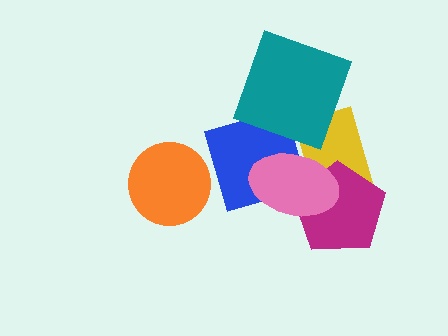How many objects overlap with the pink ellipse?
3 objects overlap with the pink ellipse.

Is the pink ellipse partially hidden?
No, no other shape covers it.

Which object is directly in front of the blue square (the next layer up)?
The pink ellipse is directly in front of the blue square.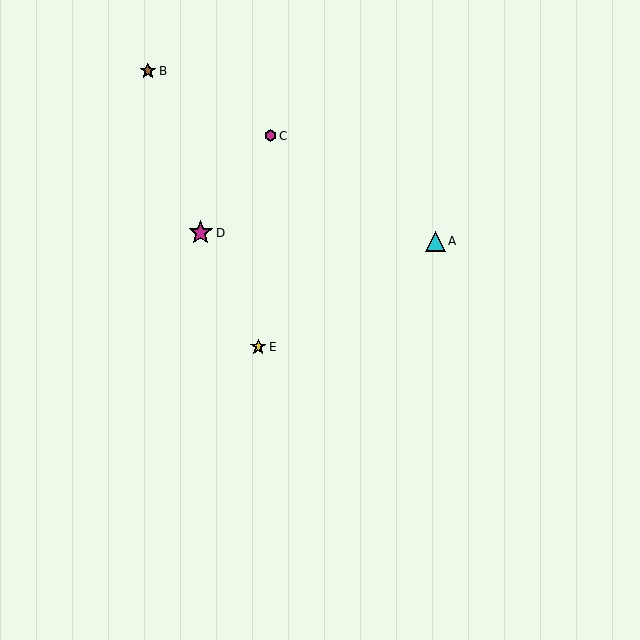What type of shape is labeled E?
Shape E is a yellow star.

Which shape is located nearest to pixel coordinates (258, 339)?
The yellow star (labeled E) at (258, 347) is nearest to that location.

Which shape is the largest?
The magenta star (labeled D) is the largest.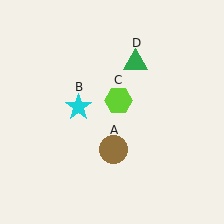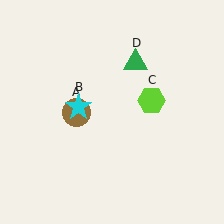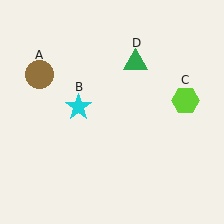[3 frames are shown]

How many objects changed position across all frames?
2 objects changed position: brown circle (object A), lime hexagon (object C).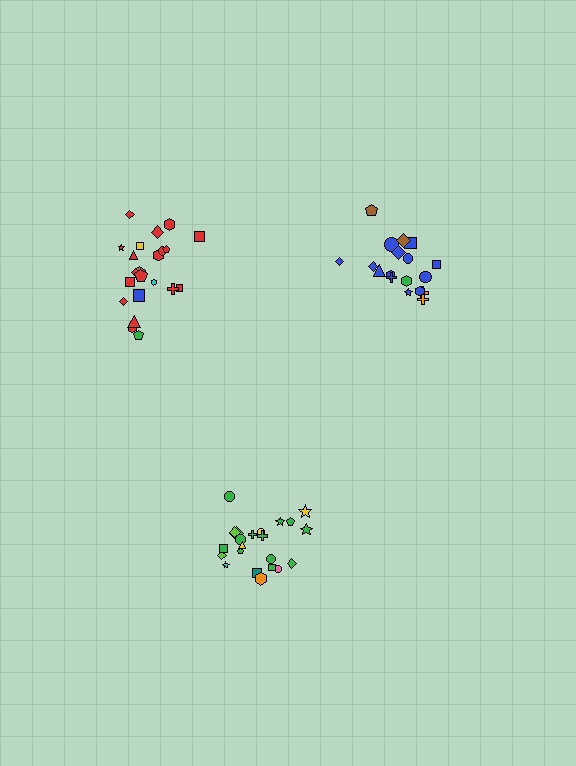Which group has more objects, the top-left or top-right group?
The top-left group.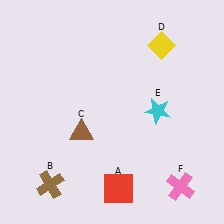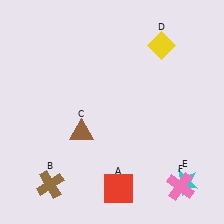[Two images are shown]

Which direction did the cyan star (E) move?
The cyan star (E) moved down.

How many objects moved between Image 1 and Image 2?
1 object moved between the two images.